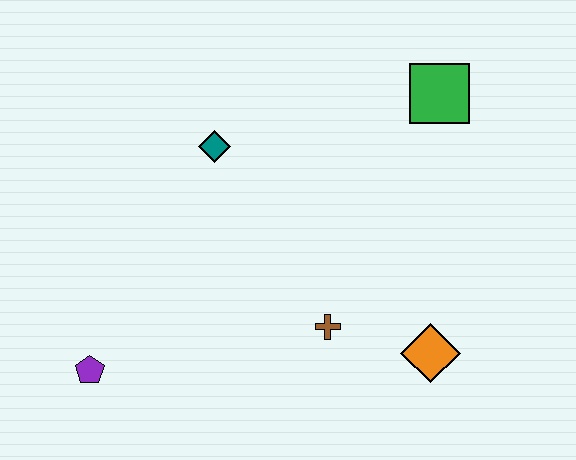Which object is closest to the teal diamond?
The brown cross is closest to the teal diamond.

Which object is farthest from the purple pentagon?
The green square is farthest from the purple pentagon.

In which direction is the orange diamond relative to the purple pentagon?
The orange diamond is to the right of the purple pentagon.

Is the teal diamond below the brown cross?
No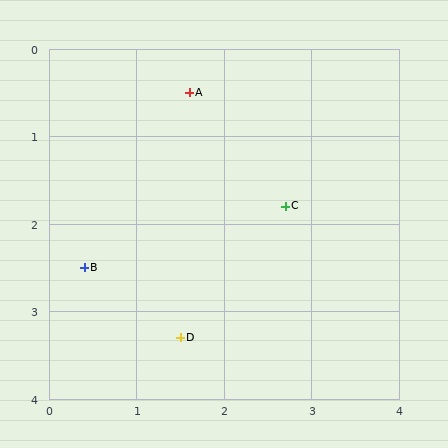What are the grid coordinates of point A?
Point A is at approximately (1.6, 0.5).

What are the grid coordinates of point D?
Point D is at approximately (1.5, 3.3).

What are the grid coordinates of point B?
Point B is at approximately (0.4, 2.5).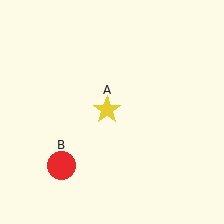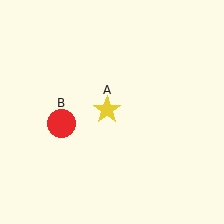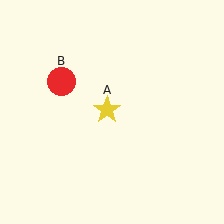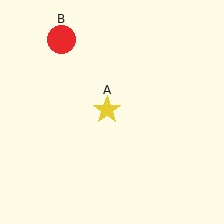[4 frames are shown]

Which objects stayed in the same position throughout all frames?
Yellow star (object A) remained stationary.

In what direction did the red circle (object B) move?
The red circle (object B) moved up.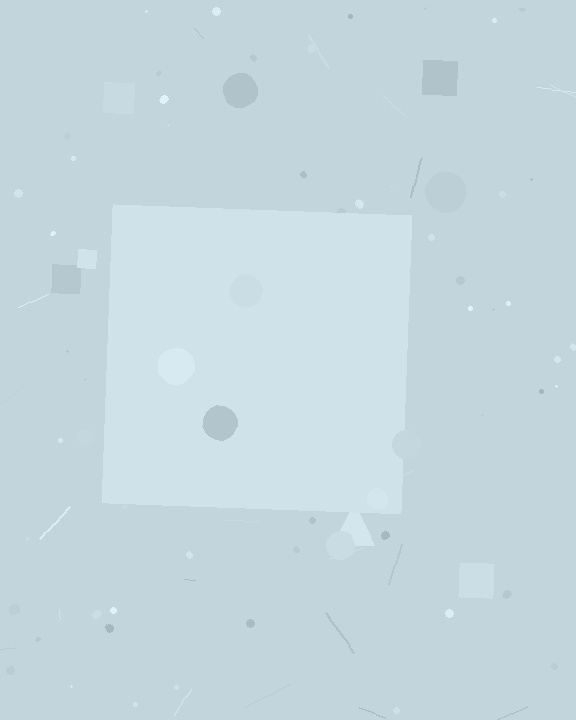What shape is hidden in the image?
A square is hidden in the image.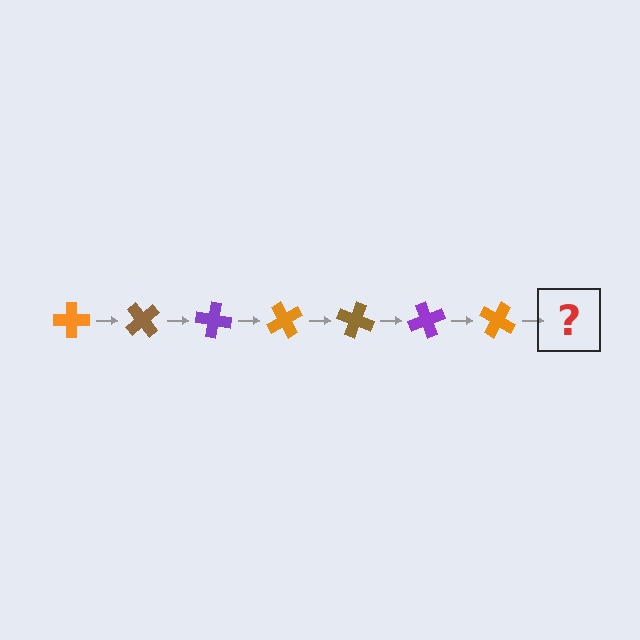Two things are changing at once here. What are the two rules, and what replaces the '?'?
The two rules are that it rotates 50 degrees each step and the color cycles through orange, brown, and purple. The '?' should be a brown cross, rotated 350 degrees from the start.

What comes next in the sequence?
The next element should be a brown cross, rotated 350 degrees from the start.